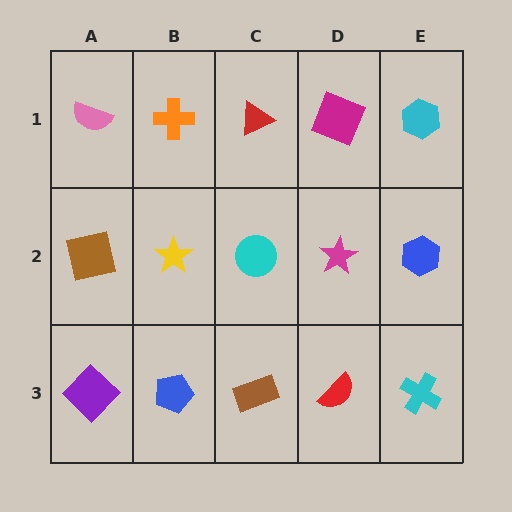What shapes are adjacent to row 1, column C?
A cyan circle (row 2, column C), an orange cross (row 1, column B), a magenta square (row 1, column D).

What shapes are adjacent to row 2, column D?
A magenta square (row 1, column D), a red semicircle (row 3, column D), a cyan circle (row 2, column C), a blue hexagon (row 2, column E).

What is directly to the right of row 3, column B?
A brown rectangle.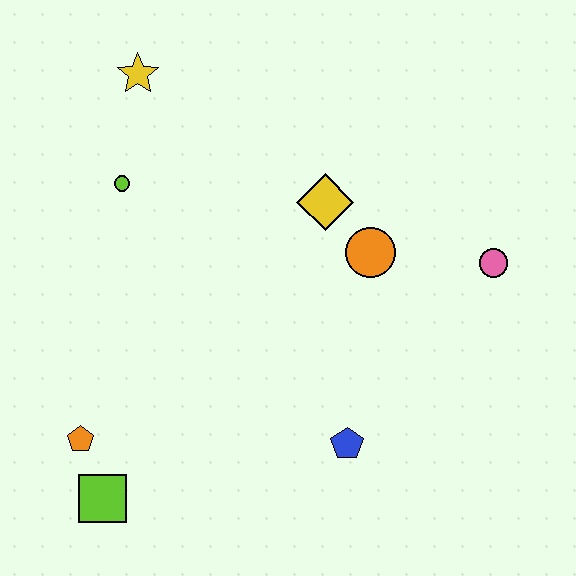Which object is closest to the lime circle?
The yellow star is closest to the lime circle.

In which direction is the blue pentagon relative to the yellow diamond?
The blue pentagon is below the yellow diamond.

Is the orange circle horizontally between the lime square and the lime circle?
No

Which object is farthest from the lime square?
The pink circle is farthest from the lime square.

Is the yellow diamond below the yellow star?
Yes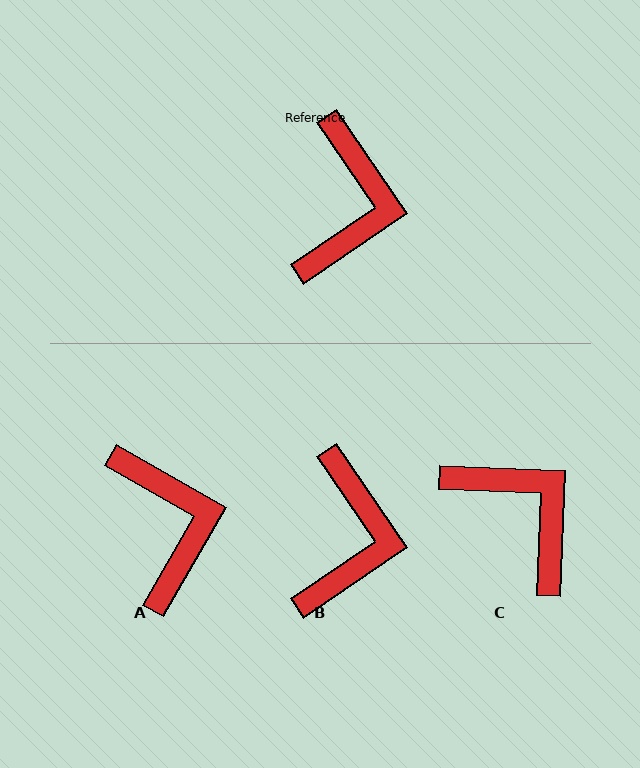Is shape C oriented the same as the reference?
No, it is off by about 53 degrees.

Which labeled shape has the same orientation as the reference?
B.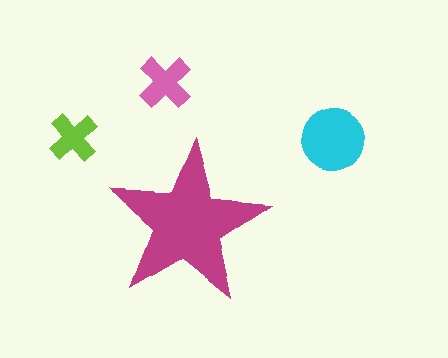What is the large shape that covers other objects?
A magenta star.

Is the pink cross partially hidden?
No, the pink cross is fully visible.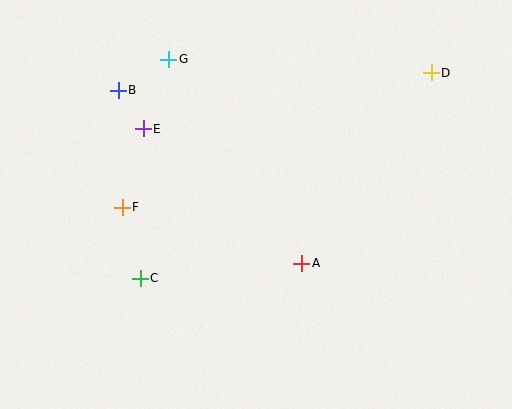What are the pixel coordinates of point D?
Point D is at (431, 73).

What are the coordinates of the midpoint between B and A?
The midpoint between B and A is at (210, 177).